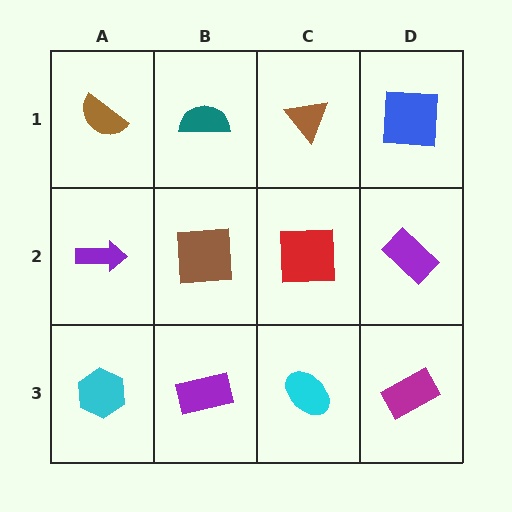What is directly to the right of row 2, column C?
A purple rectangle.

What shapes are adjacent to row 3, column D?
A purple rectangle (row 2, column D), a cyan ellipse (row 3, column C).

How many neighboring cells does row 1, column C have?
3.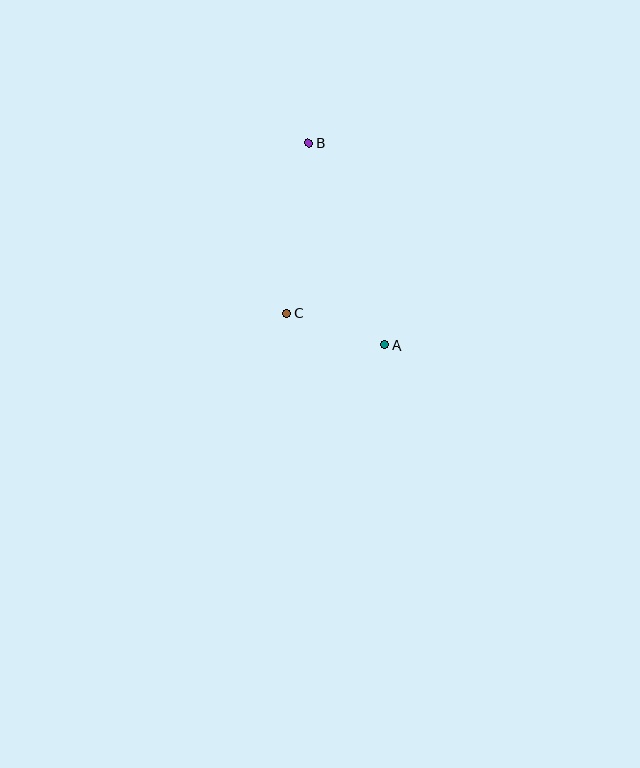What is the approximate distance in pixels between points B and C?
The distance between B and C is approximately 172 pixels.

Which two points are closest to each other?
Points A and C are closest to each other.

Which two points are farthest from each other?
Points A and B are farthest from each other.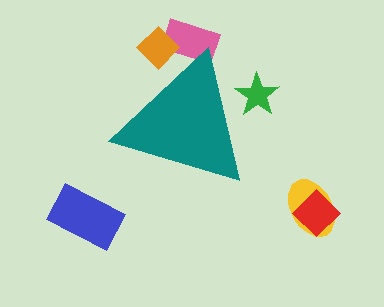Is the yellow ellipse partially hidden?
No, the yellow ellipse is fully visible.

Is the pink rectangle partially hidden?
Yes, the pink rectangle is partially hidden behind the teal triangle.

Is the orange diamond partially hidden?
Yes, the orange diamond is partially hidden behind the teal triangle.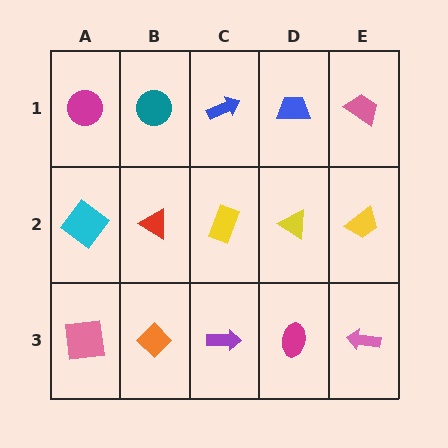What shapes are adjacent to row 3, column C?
A yellow rectangle (row 2, column C), an orange diamond (row 3, column B), a magenta ellipse (row 3, column D).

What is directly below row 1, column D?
A yellow triangle.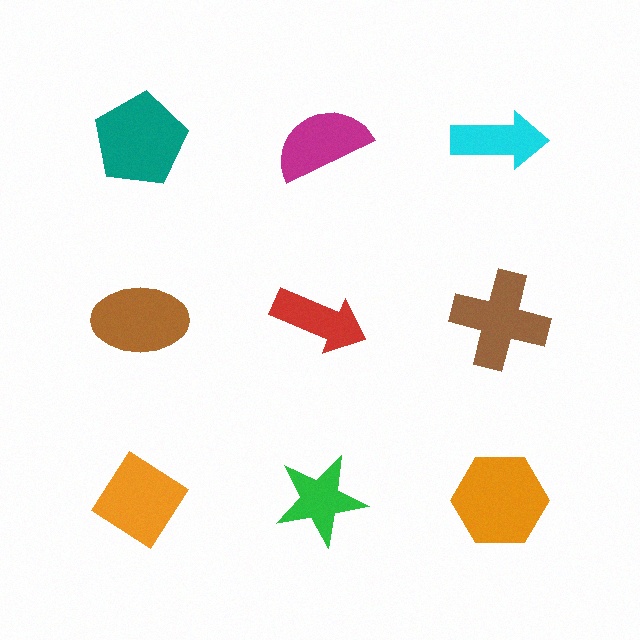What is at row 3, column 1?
An orange diamond.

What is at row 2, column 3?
A brown cross.